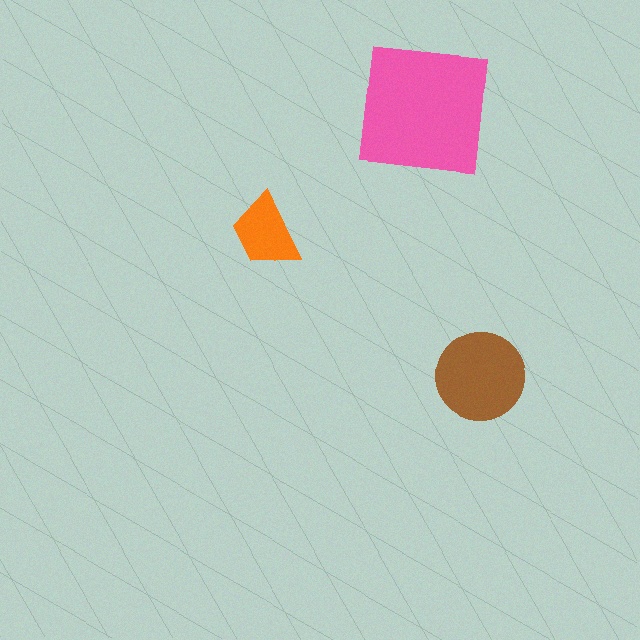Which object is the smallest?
The orange trapezoid.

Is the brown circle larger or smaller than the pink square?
Smaller.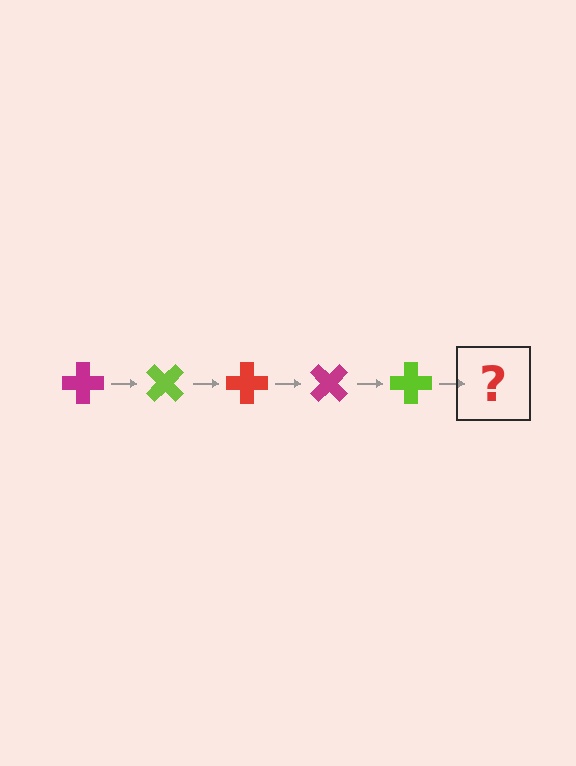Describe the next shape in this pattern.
It should be a red cross, rotated 225 degrees from the start.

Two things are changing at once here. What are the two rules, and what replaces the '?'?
The two rules are that it rotates 45 degrees each step and the color cycles through magenta, lime, and red. The '?' should be a red cross, rotated 225 degrees from the start.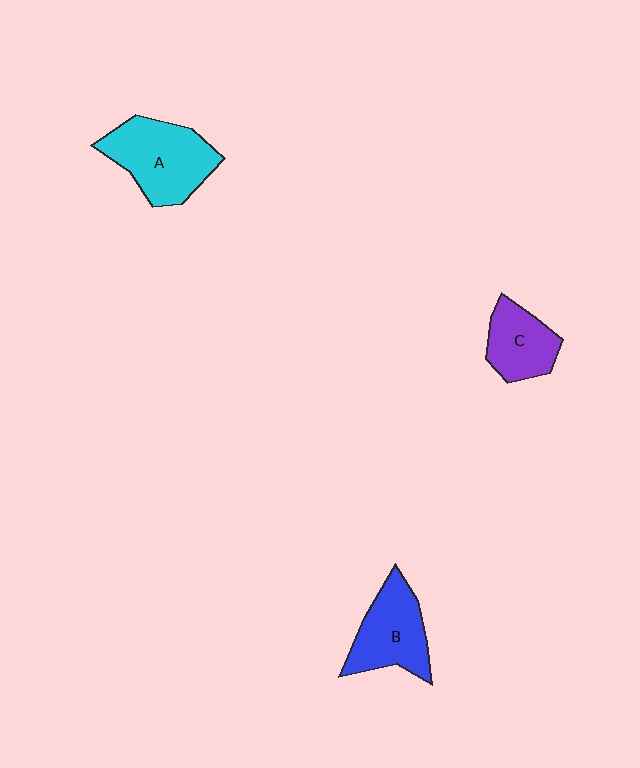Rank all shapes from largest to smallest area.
From largest to smallest: A (cyan), B (blue), C (purple).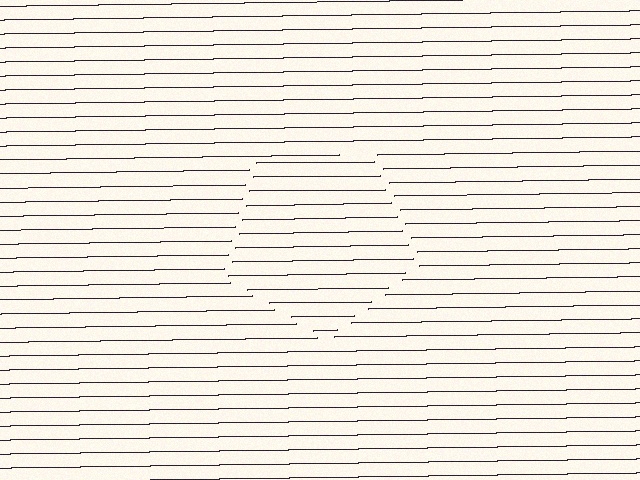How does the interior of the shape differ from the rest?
The interior of the shape contains the same grating, shifted by half a period — the contour is defined by the phase discontinuity where line-ends from the inner and outer gratings abut.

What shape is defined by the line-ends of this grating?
An illusory pentagon. The interior of the shape contains the same grating, shifted by half a period — the contour is defined by the phase discontinuity where line-ends from the inner and outer gratings abut.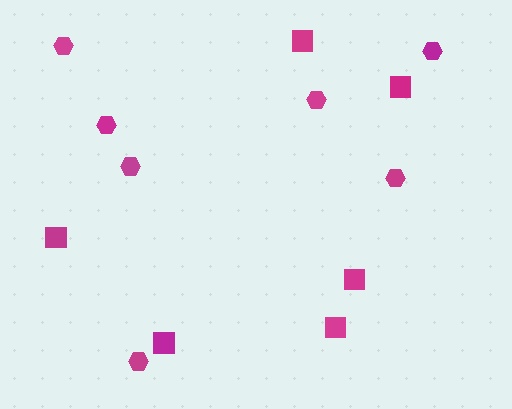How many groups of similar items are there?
There are 2 groups: one group of hexagons (7) and one group of squares (6).